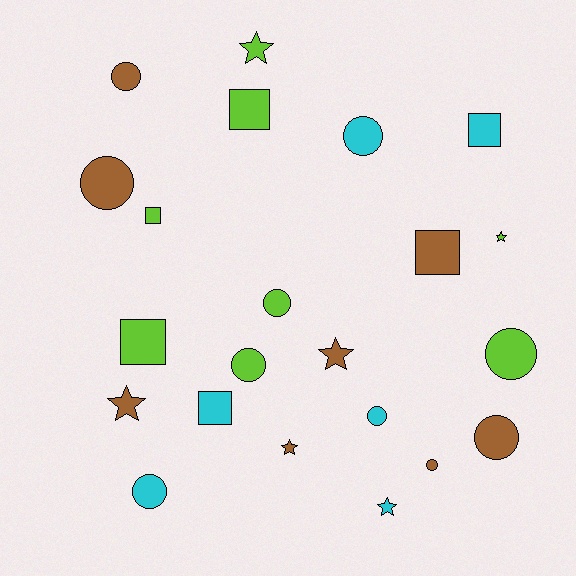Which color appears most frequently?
Brown, with 8 objects.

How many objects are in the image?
There are 22 objects.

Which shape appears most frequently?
Circle, with 10 objects.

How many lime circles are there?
There are 3 lime circles.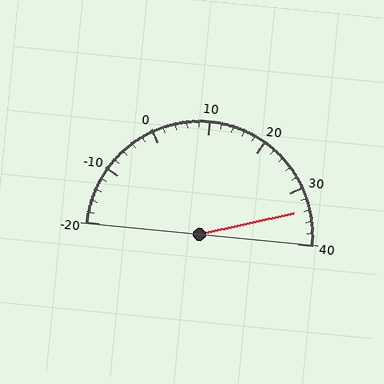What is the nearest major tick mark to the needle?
The nearest major tick mark is 30.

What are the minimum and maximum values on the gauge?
The gauge ranges from -20 to 40.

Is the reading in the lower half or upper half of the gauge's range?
The reading is in the upper half of the range (-20 to 40).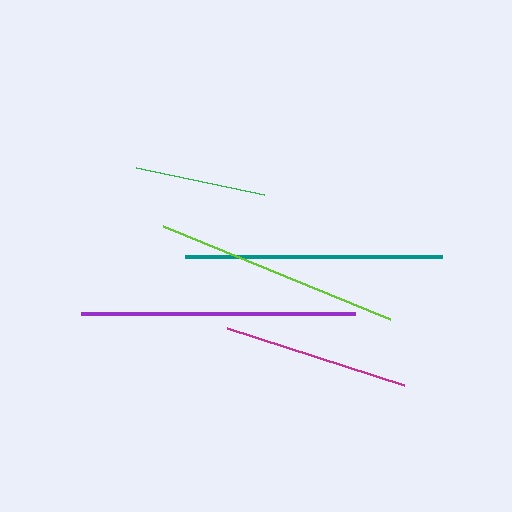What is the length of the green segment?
The green segment is approximately 131 pixels long.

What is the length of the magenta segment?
The magenta segment is approximately 186 pixels long.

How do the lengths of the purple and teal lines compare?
The purple and teal lines are approximately the same length.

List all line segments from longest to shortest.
From longest to shortest: purple, teal, lime, magenta, green.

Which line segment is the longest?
The purple line is the longest at approximately 273 pixels.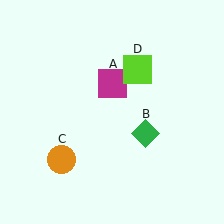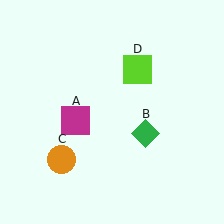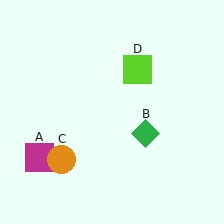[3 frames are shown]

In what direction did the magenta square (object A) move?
The magenta square (object A) moved down and to the left.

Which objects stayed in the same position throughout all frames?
Green diamond (object B) and orange circle (object C) and lime square (object D) remained stationary.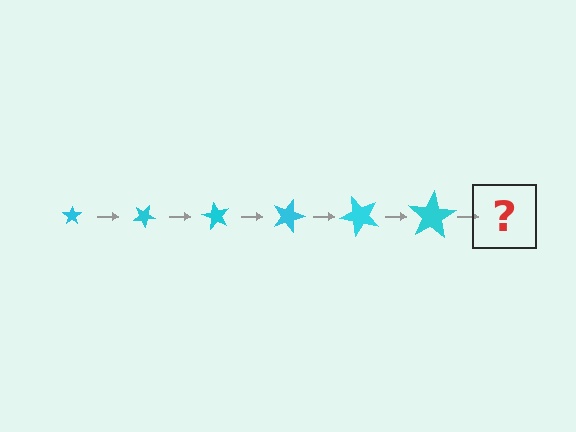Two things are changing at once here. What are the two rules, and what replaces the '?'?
The two rules are that the star grows larger each step and it rotates 30 degrees each step. The '?' should be a star, larger than the previous one and rotated 180 degrees from the start.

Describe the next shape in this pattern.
It should be a star, larger than the previous one and rotated 180 degrees from the start.